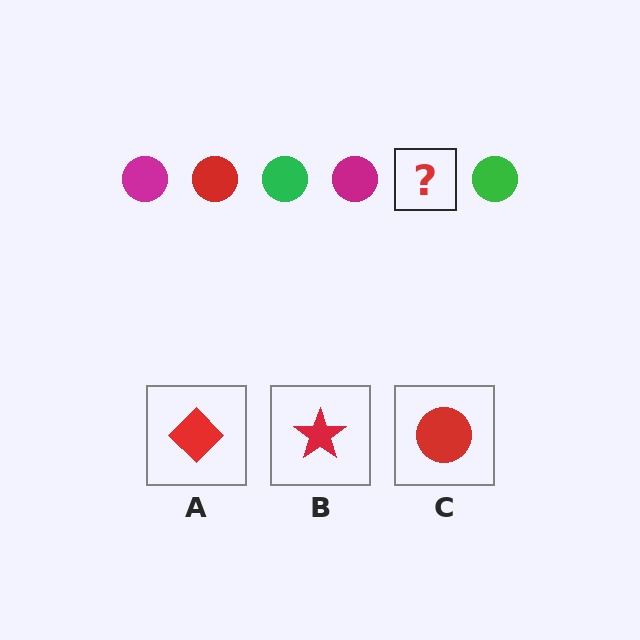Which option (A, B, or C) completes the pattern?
C.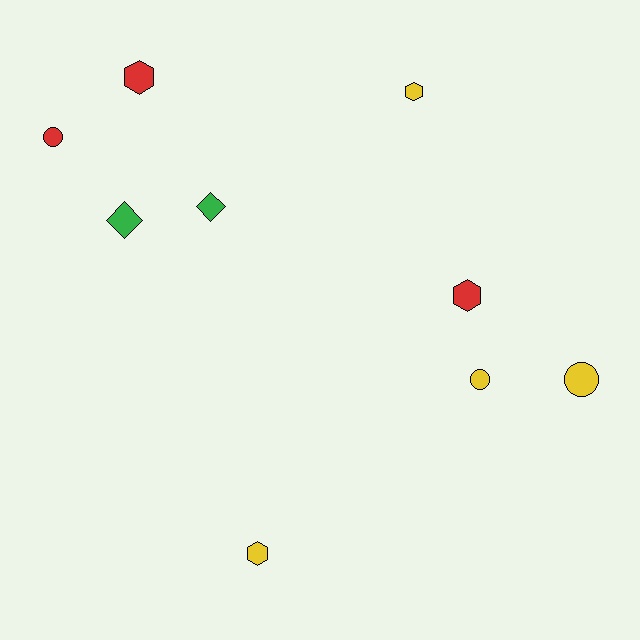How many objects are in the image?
There are 9 objects.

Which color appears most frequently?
Yellow, with 4 objects.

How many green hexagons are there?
There are no green hexagons.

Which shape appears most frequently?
Hexagon, with 4 objects.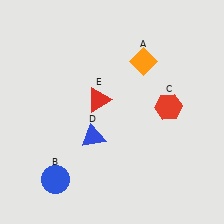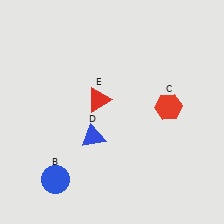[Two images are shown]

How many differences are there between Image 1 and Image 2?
There is 1 difference between the two images.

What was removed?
The orange diamond (A) was removed in Image 2.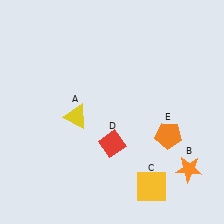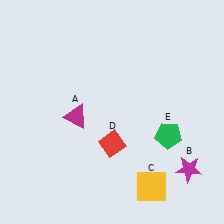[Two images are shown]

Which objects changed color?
A changed from yellow to magenta. B changed from orange to magenta. E changed from orange to green.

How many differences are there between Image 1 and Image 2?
There are 3 differences between the two images.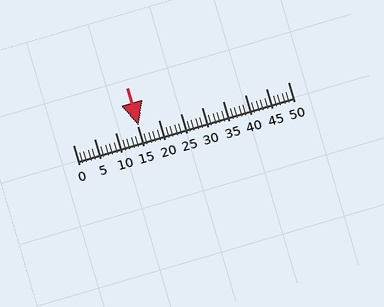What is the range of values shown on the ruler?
The ruler shows values from 0 to 50.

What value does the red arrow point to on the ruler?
The red arrow points to approximately 15.